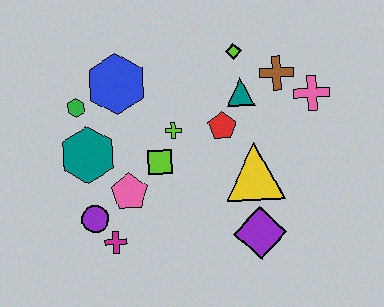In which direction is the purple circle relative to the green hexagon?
The purple circle is below the green hexagon.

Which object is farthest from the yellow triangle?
The green hexagon is farthest from the yellow triangle.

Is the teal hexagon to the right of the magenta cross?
No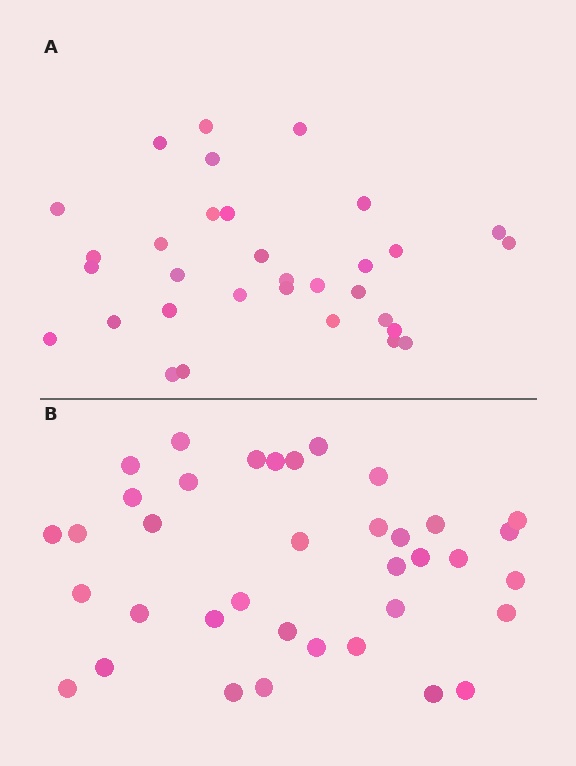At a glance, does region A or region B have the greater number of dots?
Region B (the bottom region) has more dots.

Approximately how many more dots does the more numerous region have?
Region B has about 5 more dots than region A.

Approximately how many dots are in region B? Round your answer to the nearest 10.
About 40 dots. (The exact count is 37, which rounds to 40.)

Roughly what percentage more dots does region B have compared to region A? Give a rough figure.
About 15% more.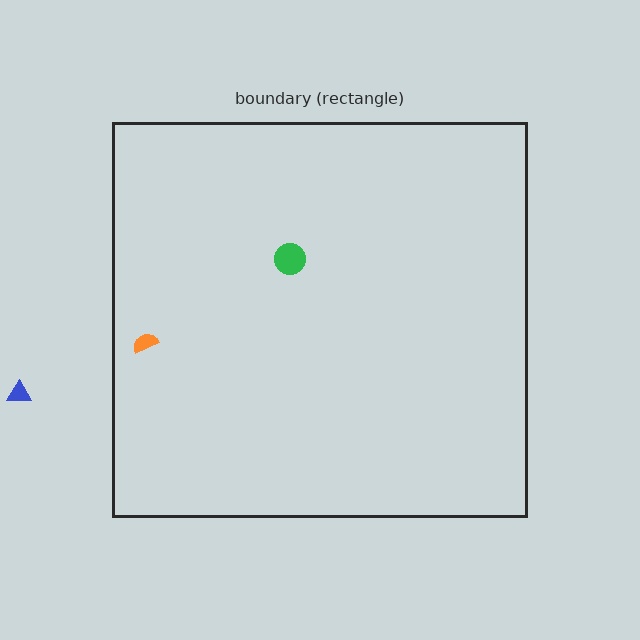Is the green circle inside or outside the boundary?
Inside.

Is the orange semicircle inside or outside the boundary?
Inside.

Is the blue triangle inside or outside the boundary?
Outside.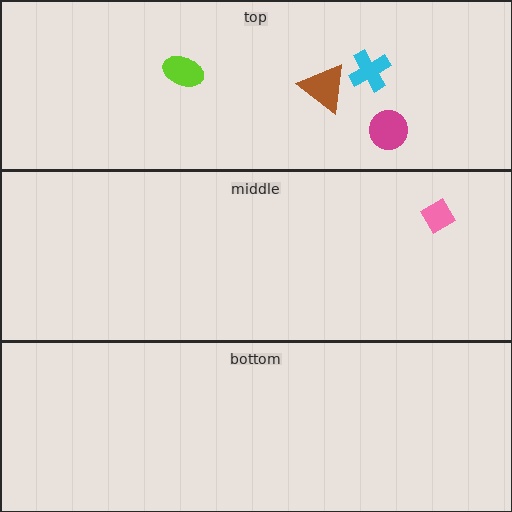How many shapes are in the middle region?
1.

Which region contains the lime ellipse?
The top region.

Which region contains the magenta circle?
The top region.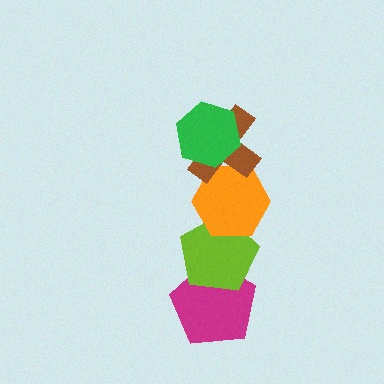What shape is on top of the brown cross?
The green hexagon is on top of the brown cross.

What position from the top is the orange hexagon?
The orange hexagon is 3rd from the top.